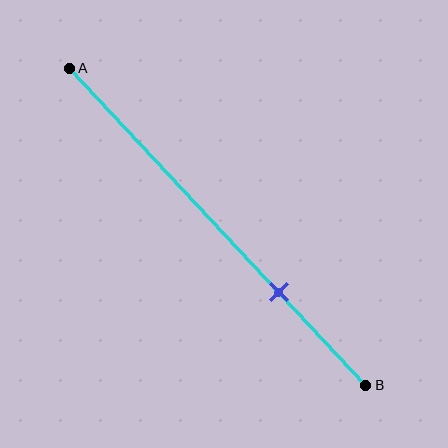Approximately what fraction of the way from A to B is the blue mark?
The blue mark is approximately 70% of the way from A to B.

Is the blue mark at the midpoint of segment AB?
No, the mark is at about 70% from A, not at the 50% midpoint.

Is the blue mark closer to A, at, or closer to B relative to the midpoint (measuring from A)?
The blue mark is closer to point B than the midpoint of segment AB.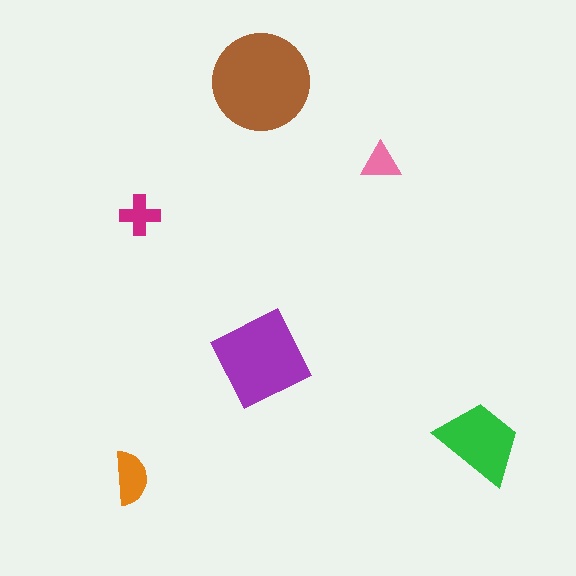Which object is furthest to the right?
The green trapezoid is rightmost.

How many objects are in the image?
There are 6 objects in the image.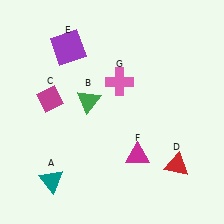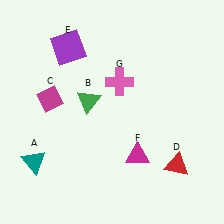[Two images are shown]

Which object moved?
The teal triangle (A) moved up.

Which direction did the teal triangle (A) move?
The teal triangle (A) moved up.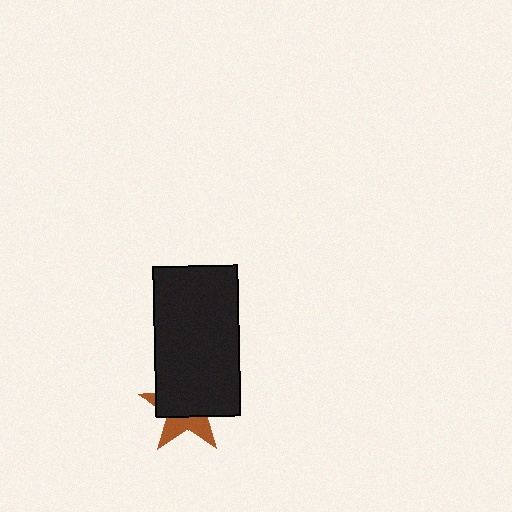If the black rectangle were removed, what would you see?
You would see the complete brown star.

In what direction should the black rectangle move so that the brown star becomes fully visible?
The black rectangle should move up. That is the shortest direction to clear the overlap and leave the brown star fully visible.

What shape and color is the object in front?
The object in front is a black rectangle.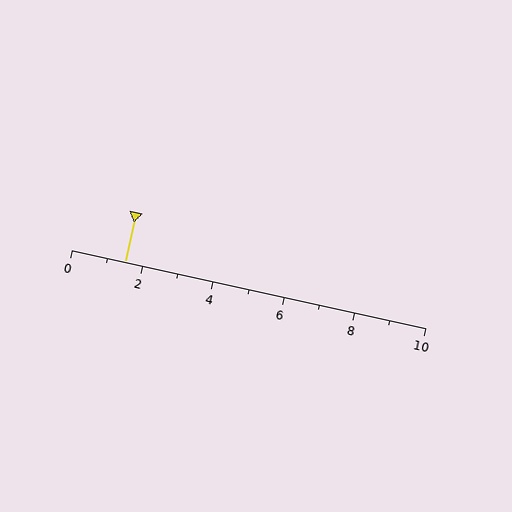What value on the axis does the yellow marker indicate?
The marker indicates approximately 1.5.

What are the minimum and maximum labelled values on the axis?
The axis runs from 0 to 10.